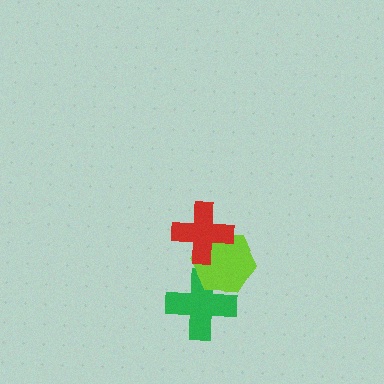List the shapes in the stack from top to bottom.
From top to bottom: the red cross, the lime hexagon, the green cross.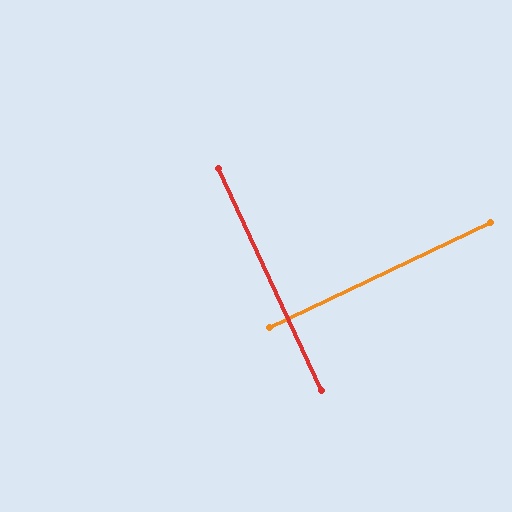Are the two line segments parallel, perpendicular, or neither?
Perpendicular — they meet at approximately 89°.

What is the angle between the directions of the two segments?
Approximately 89 degrees.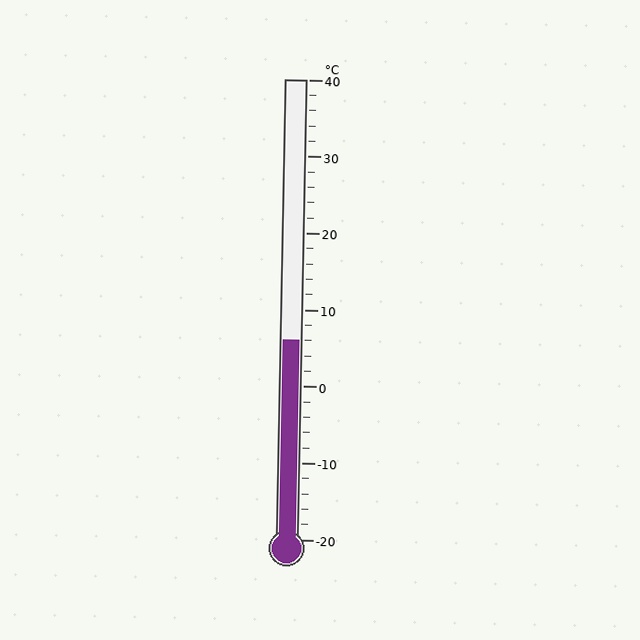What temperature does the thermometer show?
The thermometer shows approximately 6°C.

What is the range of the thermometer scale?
The thermometer scale ranges from -20°C to 40°C.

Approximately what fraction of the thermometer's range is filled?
The thermometer is filled to approximately 45% of its range.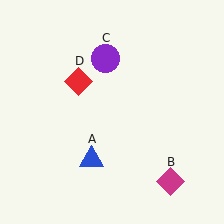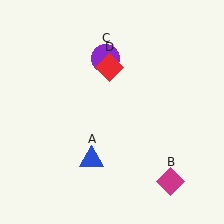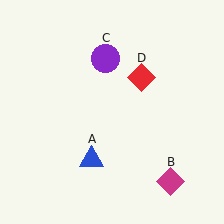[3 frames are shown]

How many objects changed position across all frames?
1 object changed position: red diamond (object D).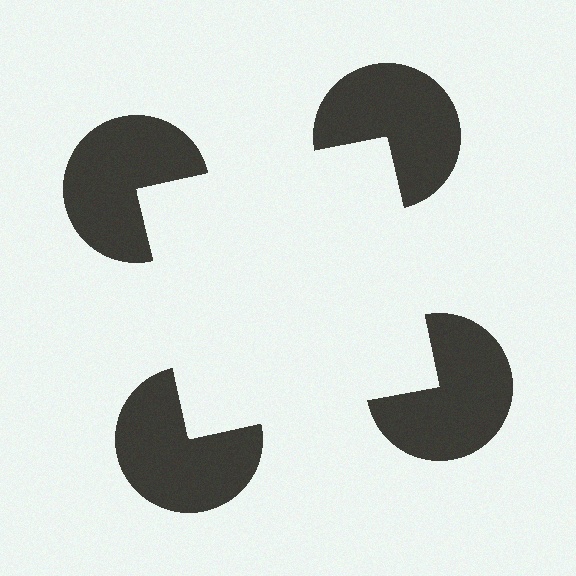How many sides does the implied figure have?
4 sides.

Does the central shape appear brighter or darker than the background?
It typically appears slightly brighter than the background, even though no actual brightness change is drawn.